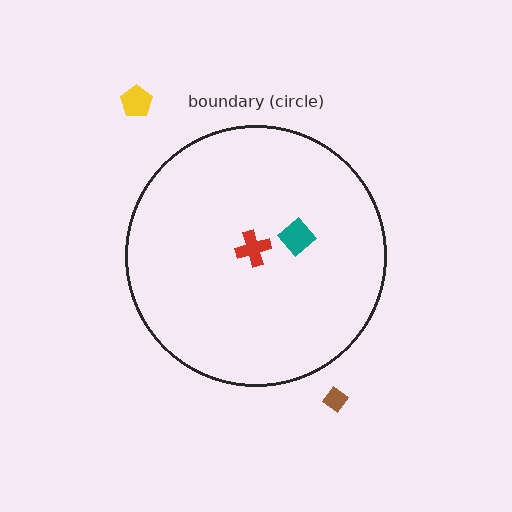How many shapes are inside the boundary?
2 inside, 2 outside.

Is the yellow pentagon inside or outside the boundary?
Outside.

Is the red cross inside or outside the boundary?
Inside.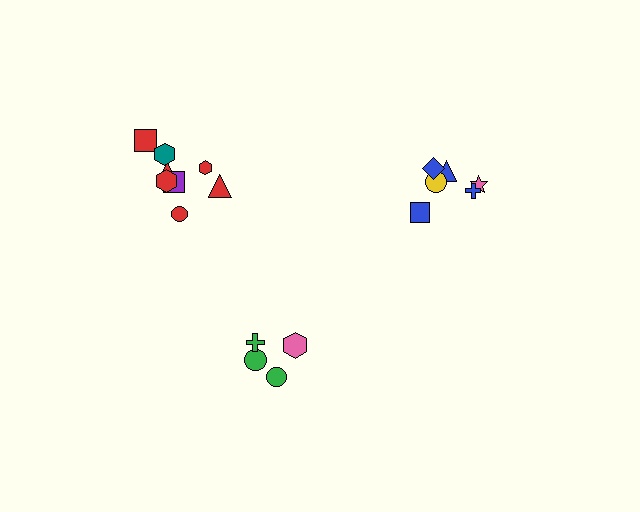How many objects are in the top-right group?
There are 6 objects.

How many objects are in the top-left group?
There are 8 objects.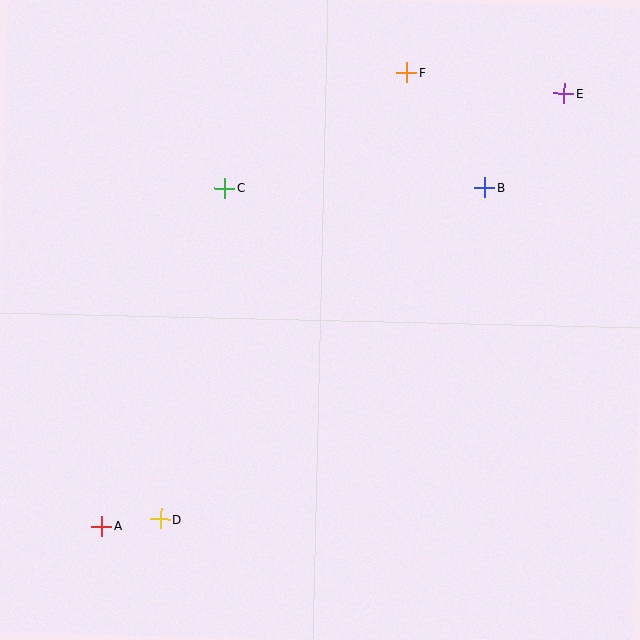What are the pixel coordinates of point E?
Point E is at (564, 94).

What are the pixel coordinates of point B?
Point B is at (485, 188).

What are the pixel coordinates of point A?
Point A is at (102, 526).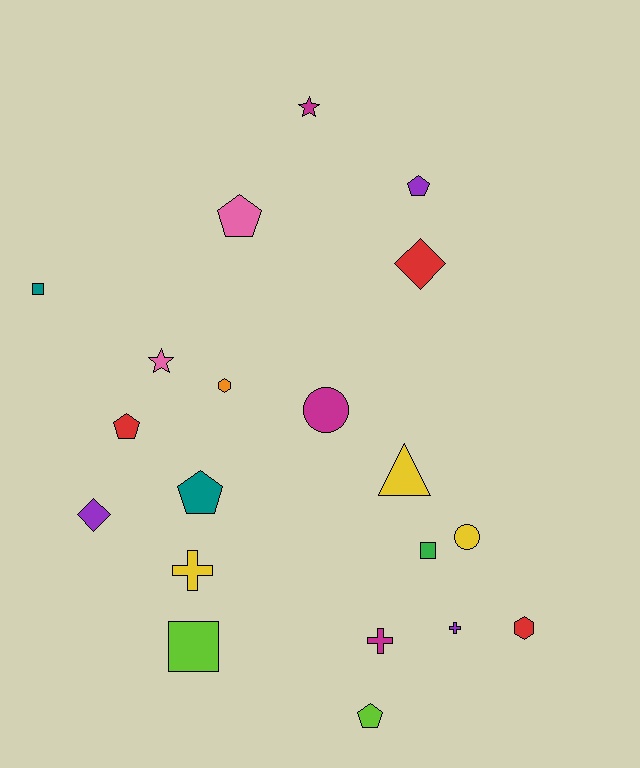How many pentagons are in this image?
There are 5 pentagons.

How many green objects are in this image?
There is 1 green object.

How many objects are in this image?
There are 20 objects.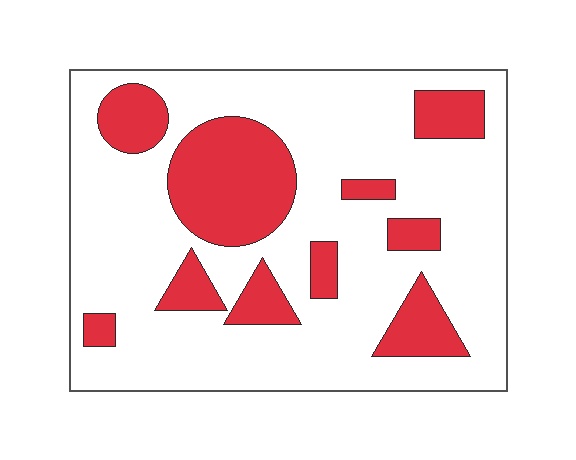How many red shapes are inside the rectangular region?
10.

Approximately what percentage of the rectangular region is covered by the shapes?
Approximately 25%.